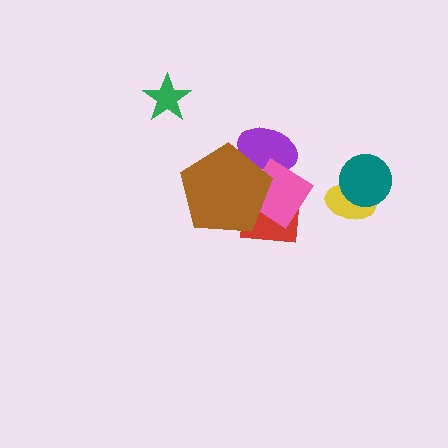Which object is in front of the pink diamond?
The brown pentagon is in front of the pink diamond.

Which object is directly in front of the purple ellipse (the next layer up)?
The pink diamond is directly in front of the purple ellipse.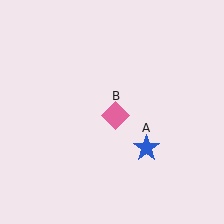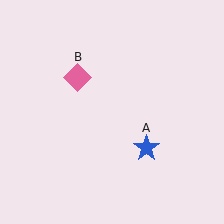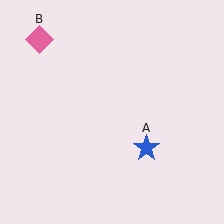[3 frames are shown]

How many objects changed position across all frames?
1 object changed position: pink diamond (object B).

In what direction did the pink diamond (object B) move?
The pink diamond (object B) moved up and to the left.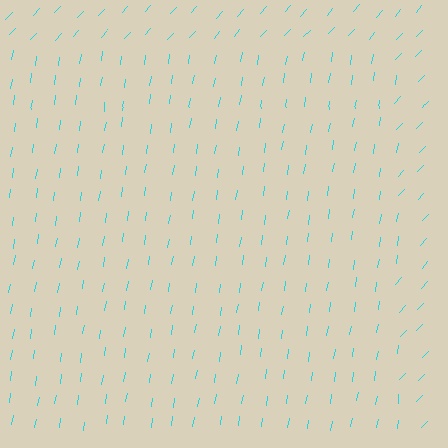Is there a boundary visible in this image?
Yes, there is a texture boundary formed by a change in line orientation.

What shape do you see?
I see a rectangle.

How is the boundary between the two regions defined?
The boundary is defined purely by a change in line orientation (approximately 34 degrees difference). All lines are the same color and thickness.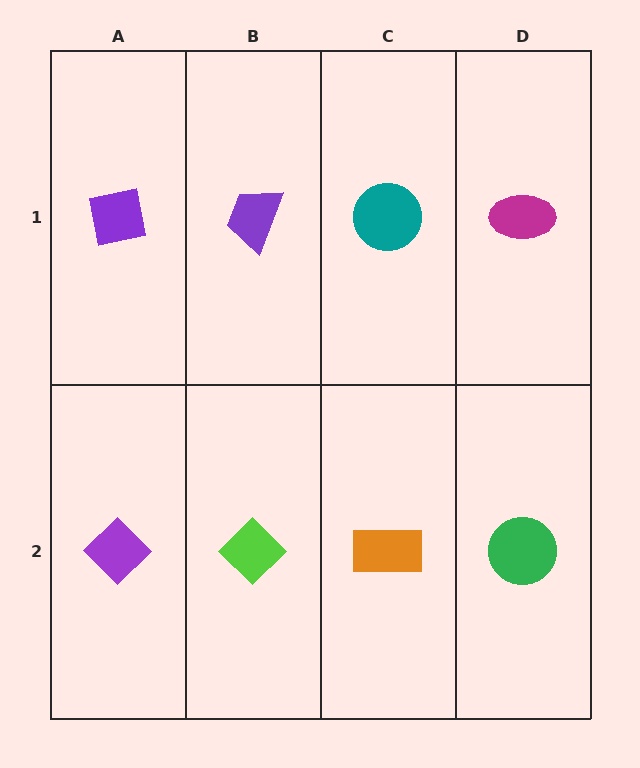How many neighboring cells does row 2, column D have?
2.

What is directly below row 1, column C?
An orange rectangle.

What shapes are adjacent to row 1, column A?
A purple diamond (row 2, column A), a purple trapezoid (row 1, column B).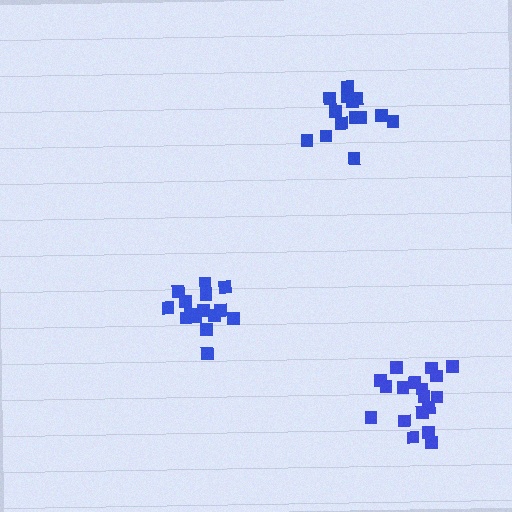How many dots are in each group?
Group 1: 15 dots, Group 2: 18 dots, Group 3: 14 dots (47 total).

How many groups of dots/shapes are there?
There are 3 groups.